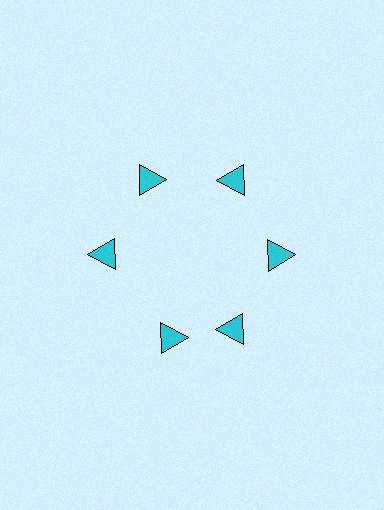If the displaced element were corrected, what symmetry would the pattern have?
It would have 6-fold rotational symmetry — the pattern would map onto itself every 60 degrees.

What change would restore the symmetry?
The symmetry would be restored by rotating it back into even spacing with its neighbors so that all 6 triangles sit at equal angles and equal distance from the center.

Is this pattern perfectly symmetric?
No. The 6 cyan triangles are arranged in a ring, but one element near the 7 o'clock position is rotated out of alignment along the ring, breaking the 6-fold rotational symmetry.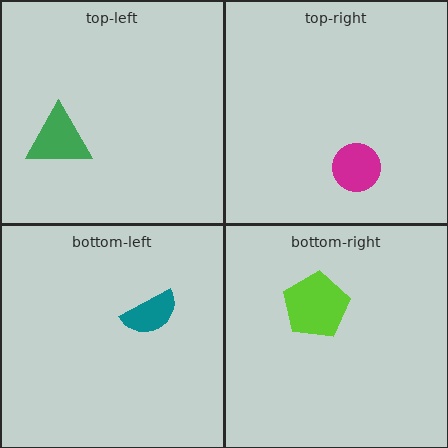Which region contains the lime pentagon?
The bottom-right region.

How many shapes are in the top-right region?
1.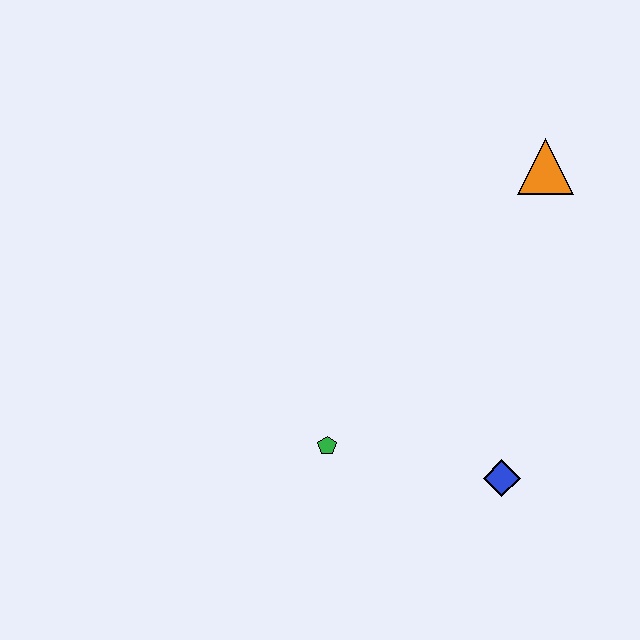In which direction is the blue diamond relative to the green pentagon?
The blue diamond is to the right of the green pentagon.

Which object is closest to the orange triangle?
The blue diamond is closest to the orange triangle.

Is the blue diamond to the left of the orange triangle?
Yes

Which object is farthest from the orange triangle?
The green pentagon is farthest from the orange triangle.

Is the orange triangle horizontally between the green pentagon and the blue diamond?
No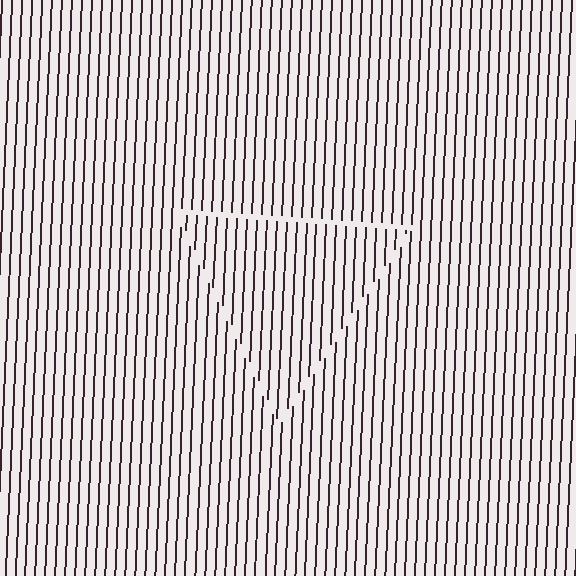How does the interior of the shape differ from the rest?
The interior of the shape contains the same grating, shifted by half a period — the contour is defined by the phase discontinuity where line-ends from the inner and outer gratings abut.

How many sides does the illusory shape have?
3 sides — the line-ends trace a triangle.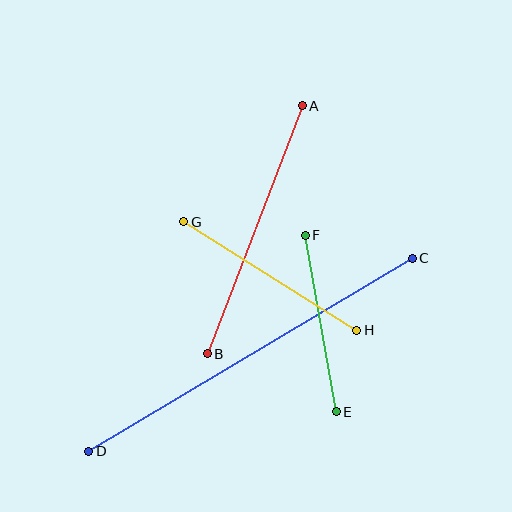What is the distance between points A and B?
The distance is approximately 266 pixels.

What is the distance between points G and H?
The distance is approximately 204 pixels.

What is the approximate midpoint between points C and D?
The midpoint is at approximately (251, 355) pixels.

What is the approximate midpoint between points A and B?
The midpoint is at approximately (255, 230) pixels.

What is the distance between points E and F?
The distance is approximately 179 pixels.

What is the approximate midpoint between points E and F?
The midpoint is at approximately (321, 323) pixels.